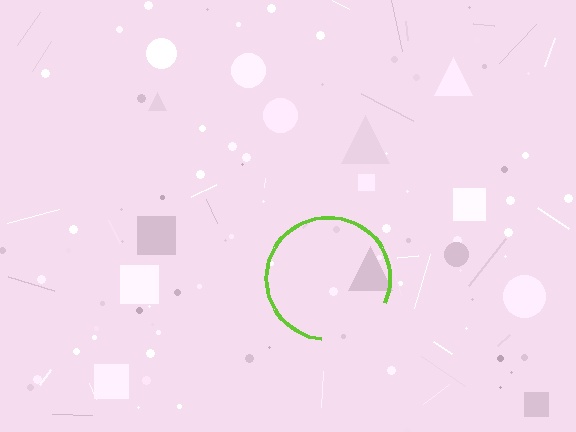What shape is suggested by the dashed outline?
The dashed outline suggests a circle.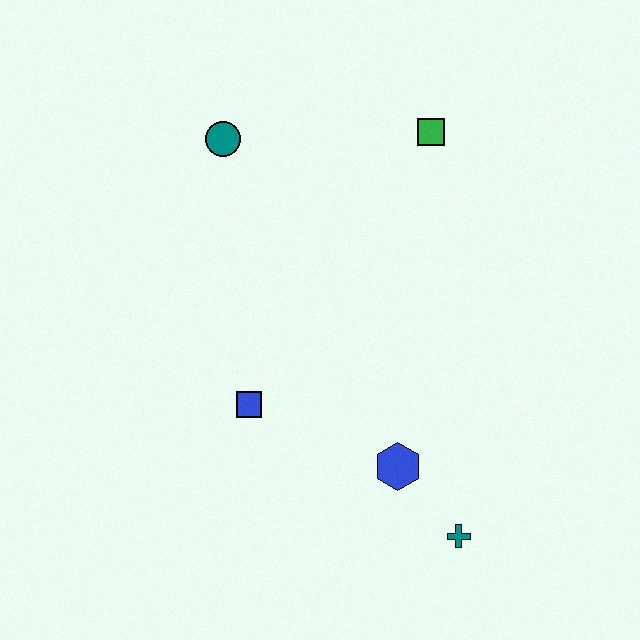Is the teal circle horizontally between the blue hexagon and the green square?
No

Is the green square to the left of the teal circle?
No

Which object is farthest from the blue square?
The green square is farthest from the blue square.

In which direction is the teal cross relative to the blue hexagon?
The teal cross is below the blue hexagon.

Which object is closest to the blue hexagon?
The teal cross is closest to the blue hexagon.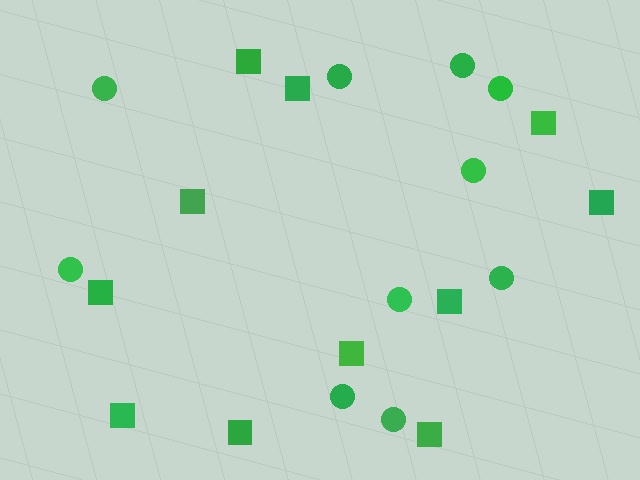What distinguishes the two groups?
There are 2 groups: one group of circles (10) and one group of squares (11).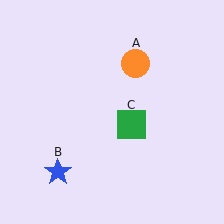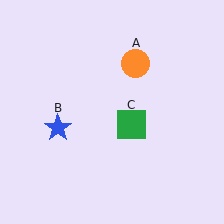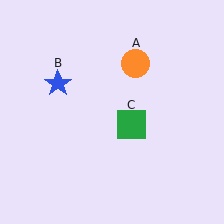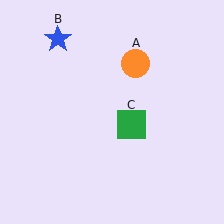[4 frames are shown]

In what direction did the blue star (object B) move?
The blue star (object B) moved up.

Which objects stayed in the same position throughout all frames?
Orange circle (object A) and green square (object C) remained stationary.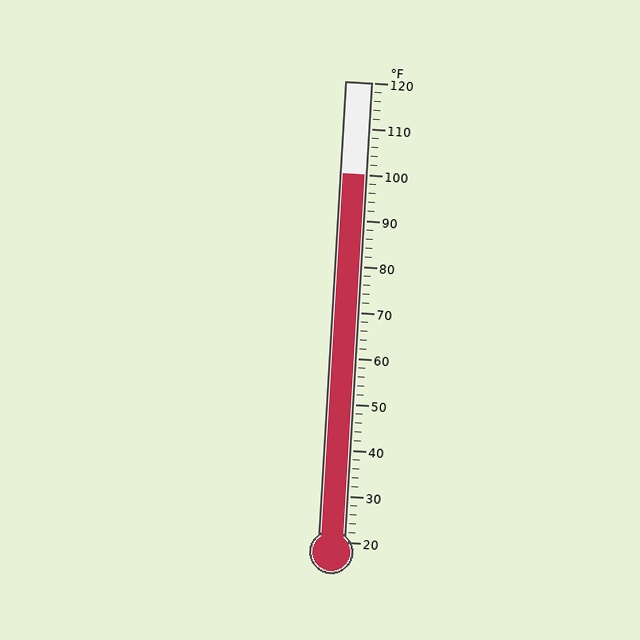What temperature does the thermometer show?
The thermometer shows approximately 100°F.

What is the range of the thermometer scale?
The thermometer scale ranges from 20°F to 120°F.